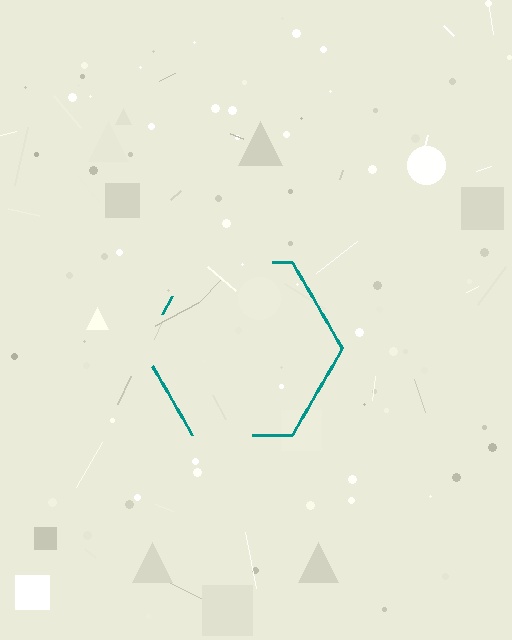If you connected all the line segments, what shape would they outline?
They would outline a hexagon.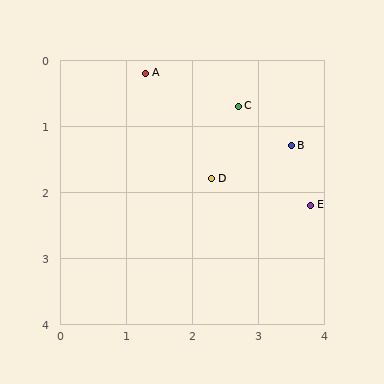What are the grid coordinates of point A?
Point A is at approximately (1.3, 0.2).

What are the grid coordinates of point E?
Point E is at approximately (3.8, 2.2).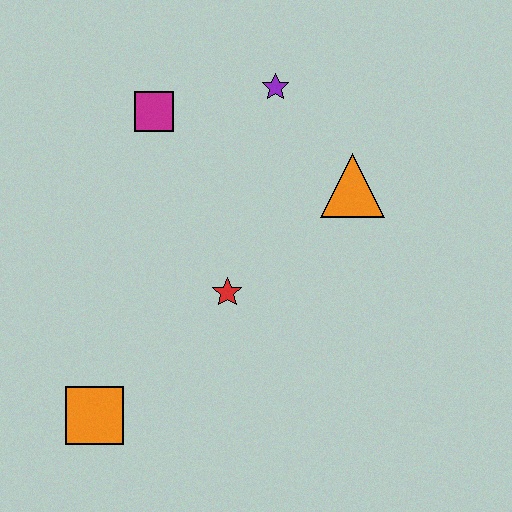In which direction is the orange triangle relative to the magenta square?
The orange triangle is to the right of the magenta square.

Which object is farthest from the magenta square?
The orange square is farthest from the magenta square.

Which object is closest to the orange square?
The red star is closest to the orange square.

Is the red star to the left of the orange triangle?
Yes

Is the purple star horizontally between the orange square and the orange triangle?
Yes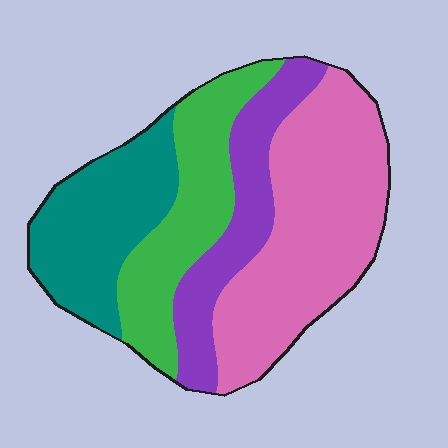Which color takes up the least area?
Purple, at roughly 20%.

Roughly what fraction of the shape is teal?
Teal takes up between a sixth and a third of the shape.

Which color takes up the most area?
Pink, at roughly 40%.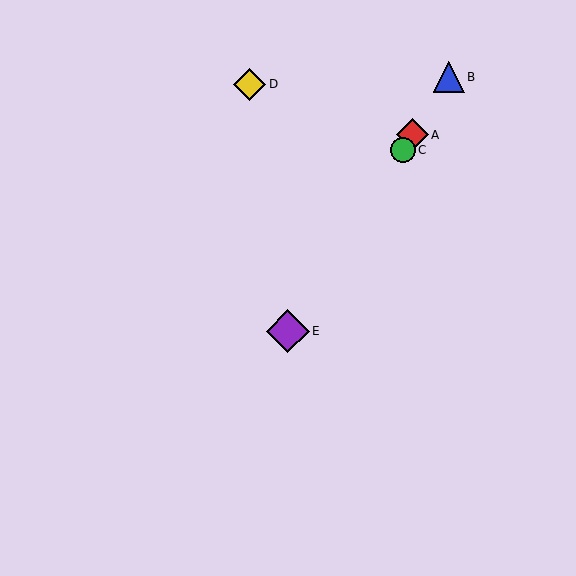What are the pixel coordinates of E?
Object E is at (288, 331).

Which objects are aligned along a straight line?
Objects A, B, C, E are aligned along a straight line.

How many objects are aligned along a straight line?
4 objects (A, B, C, E) are aligned along a straight line.